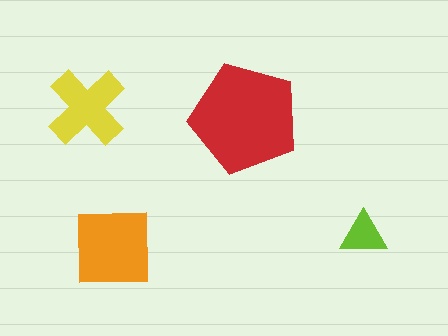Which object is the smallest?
The lime triangle.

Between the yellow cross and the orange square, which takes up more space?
The orange square.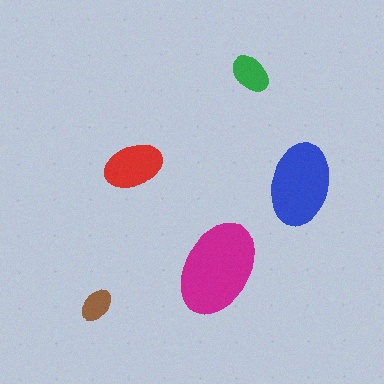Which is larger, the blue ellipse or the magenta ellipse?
The magenta one.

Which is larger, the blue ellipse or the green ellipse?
The blue one.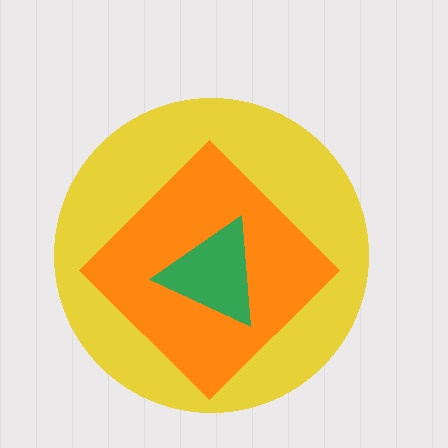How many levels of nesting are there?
3.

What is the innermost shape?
The green triangle.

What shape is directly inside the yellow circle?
The orange diamond.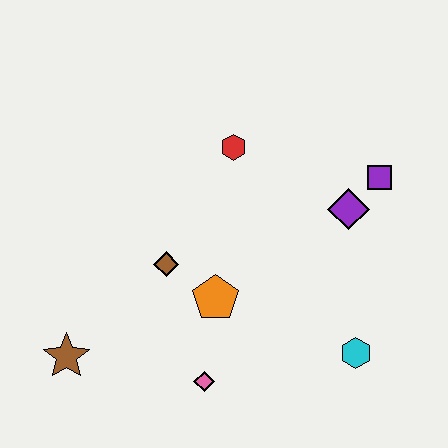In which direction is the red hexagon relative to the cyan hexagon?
The red hexagon is above the cyan hexagon.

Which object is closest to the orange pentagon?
The brown diamond is closest to the orange pentagon.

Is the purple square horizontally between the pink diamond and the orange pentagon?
No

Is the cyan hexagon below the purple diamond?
Yes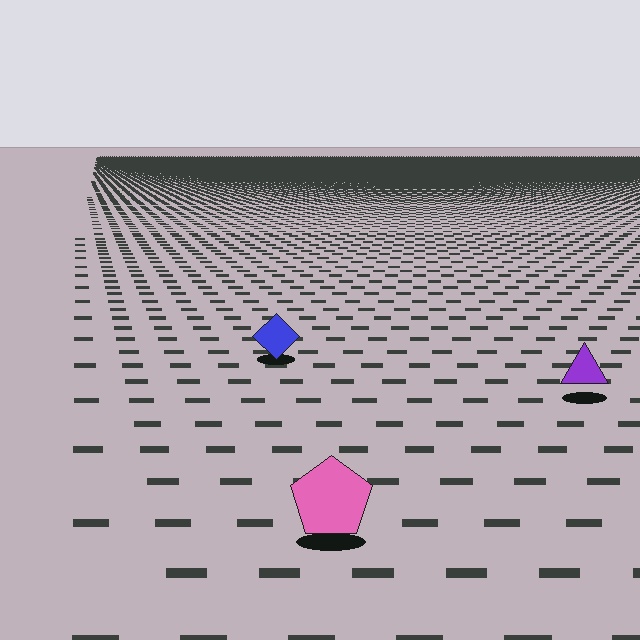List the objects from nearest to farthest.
From nearest to farthest: the pink pentagon, the purple triangle, the blue diamond.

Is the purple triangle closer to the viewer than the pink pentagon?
No. The pink pentagon is closer — you can tell from the texture gradient: the ground texture is coarser near it.